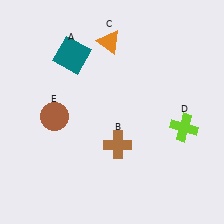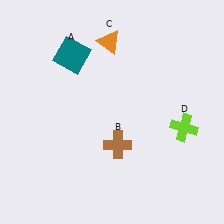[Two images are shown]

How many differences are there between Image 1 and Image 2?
There is 1 difference between the two images.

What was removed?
The brown circle (E) was removed in Image 2.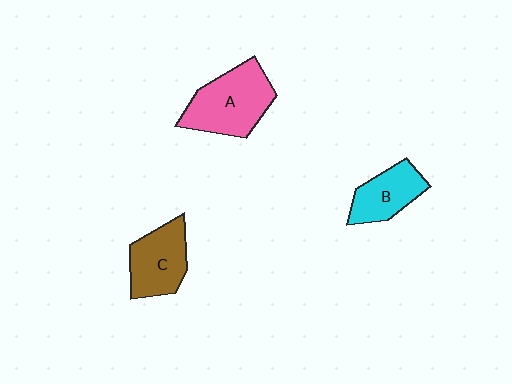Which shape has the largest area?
Shape A (pink).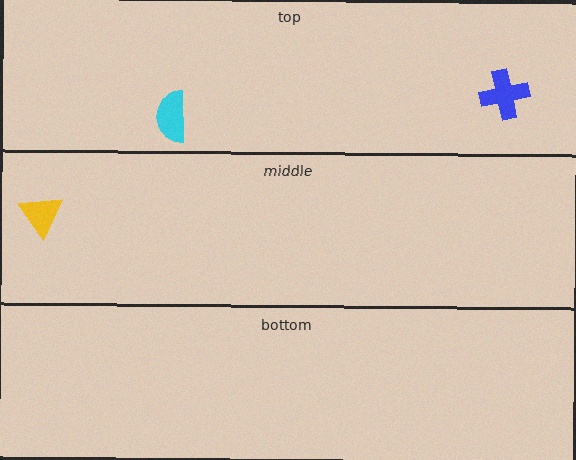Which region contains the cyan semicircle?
The top region.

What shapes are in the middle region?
The yellow triangle.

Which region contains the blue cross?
The top region.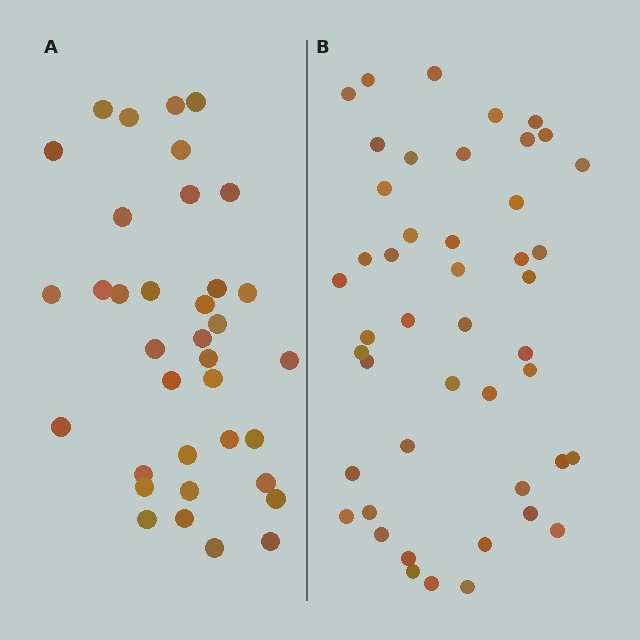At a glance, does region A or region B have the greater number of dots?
Region B (the right region) has more dots.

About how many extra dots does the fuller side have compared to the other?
Region B has roughly 10 or so more dots than region A.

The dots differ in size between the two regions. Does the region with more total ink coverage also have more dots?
No. Region A has more total ink coverage because its dots are larger, but region B actually contains more individual dots. Total area can be misleading — the number of items is what matters here.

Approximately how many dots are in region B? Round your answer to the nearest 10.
About 50 dots. (The exact count is 46, which rounds to 50.)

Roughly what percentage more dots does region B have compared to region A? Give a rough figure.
About 30% more.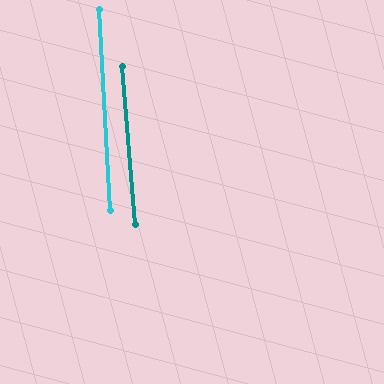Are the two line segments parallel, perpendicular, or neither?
Parallel — their directions differ by only 1.6°.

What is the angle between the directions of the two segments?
Approximately 2 degrees.